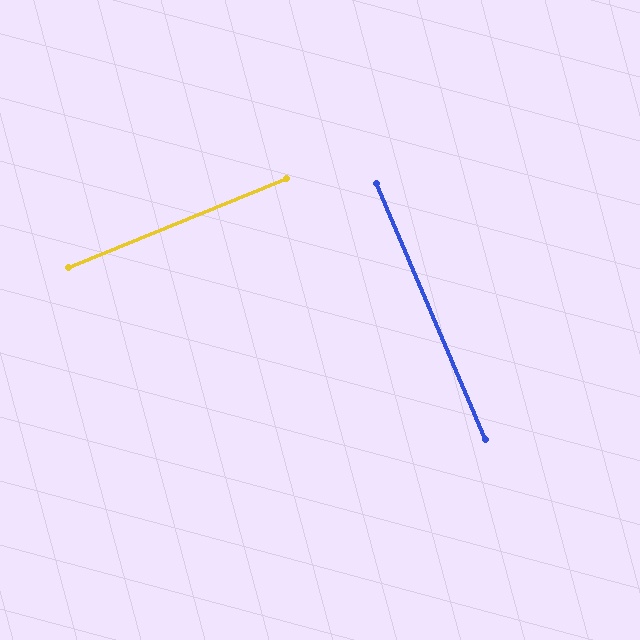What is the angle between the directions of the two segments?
Approximately 89 degrees.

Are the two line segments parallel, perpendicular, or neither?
Perpendicular — they meet at approximately 89°.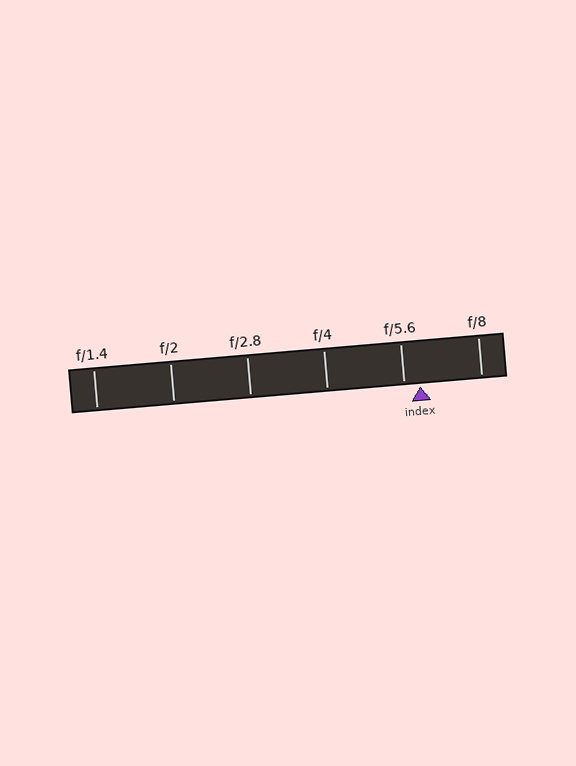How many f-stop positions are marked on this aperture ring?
There are 6 f-stop positions marked.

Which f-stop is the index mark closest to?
The index mark is closest to f/5.6.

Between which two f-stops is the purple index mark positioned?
The index mark is between f/5.6 and f/8.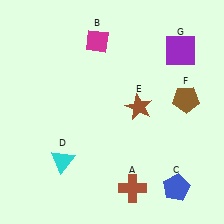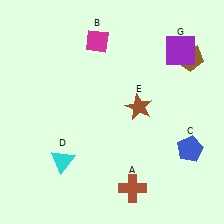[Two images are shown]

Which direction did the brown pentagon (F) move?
The brown pentagon (F) moved up.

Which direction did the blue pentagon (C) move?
The blue pentagon (C) moved up.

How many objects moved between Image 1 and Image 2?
2 objects moved between the two images.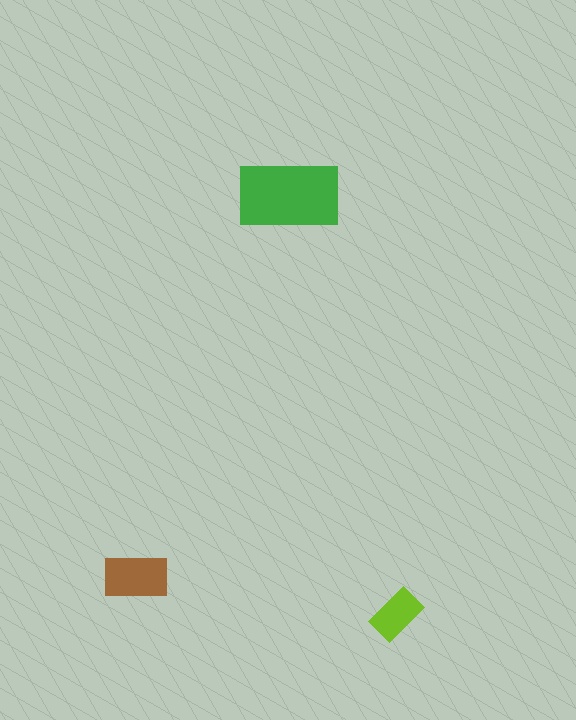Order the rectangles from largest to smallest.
the green one, the brown one, the lime one.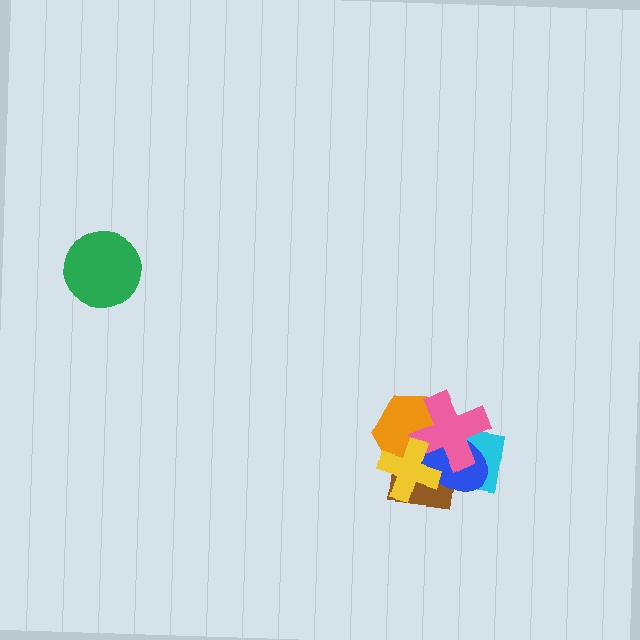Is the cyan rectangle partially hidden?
Yes, it is partially covered by another shape.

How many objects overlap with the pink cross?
5 objects overlap with the pink cross.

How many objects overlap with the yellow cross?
5 objects overlap with the yellow cross.